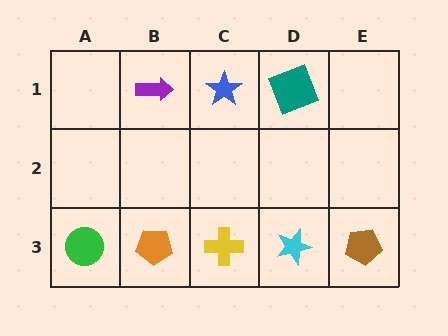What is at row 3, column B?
An orange pentagon.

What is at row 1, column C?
A blue star.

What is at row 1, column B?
A purple arrow.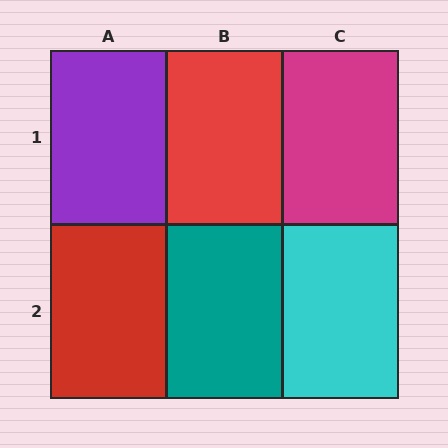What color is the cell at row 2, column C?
Cyan.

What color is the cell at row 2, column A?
Red.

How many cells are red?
2 cells are red.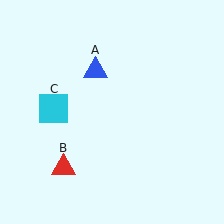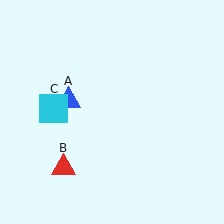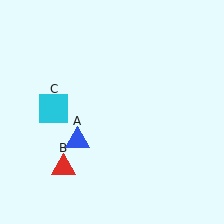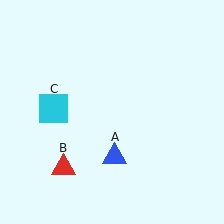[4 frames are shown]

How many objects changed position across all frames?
1 object changed position: blue triangle (object A).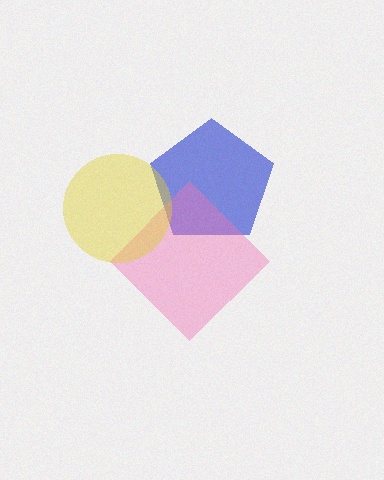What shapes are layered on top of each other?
The layered shapes are: a blue pentagon, a pink diamond, a yellow circle.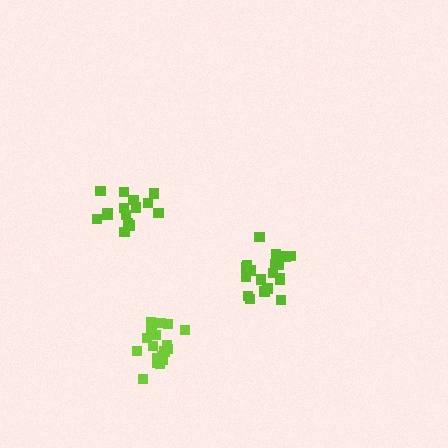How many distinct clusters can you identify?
There are 3 distinct clusters.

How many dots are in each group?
Group 1: 19 dots, Group 2: 15 dots, Group 3: 19 dots (53 total).